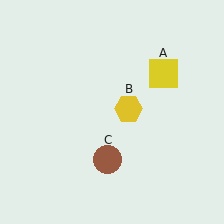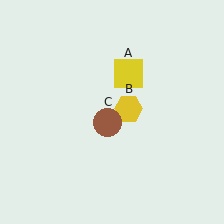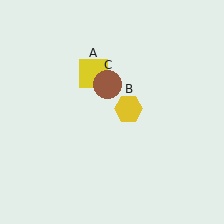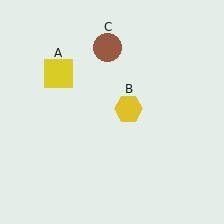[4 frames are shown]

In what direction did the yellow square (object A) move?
The yellow square (object A) moved left.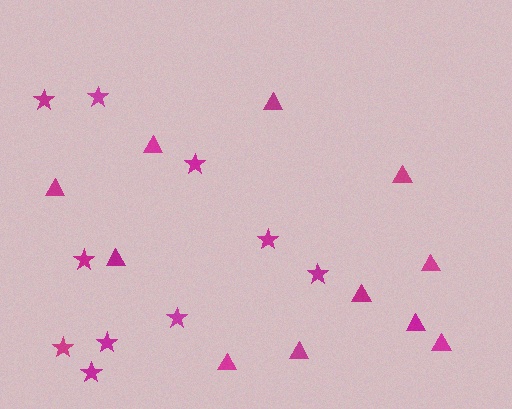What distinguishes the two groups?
There are 2 groups: one group of stars (10) and one group of triangles (11).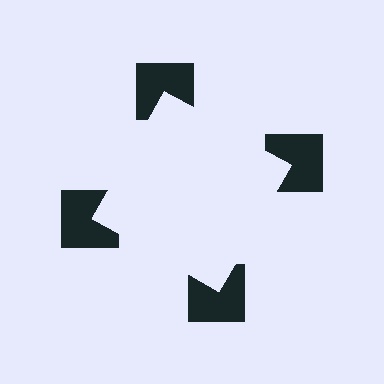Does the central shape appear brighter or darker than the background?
It typically appears slightly brighter than the background, even though no actual brightness change is drawn.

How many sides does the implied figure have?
4 sides.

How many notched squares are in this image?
There are 4 — one at each vertex of the illusory square.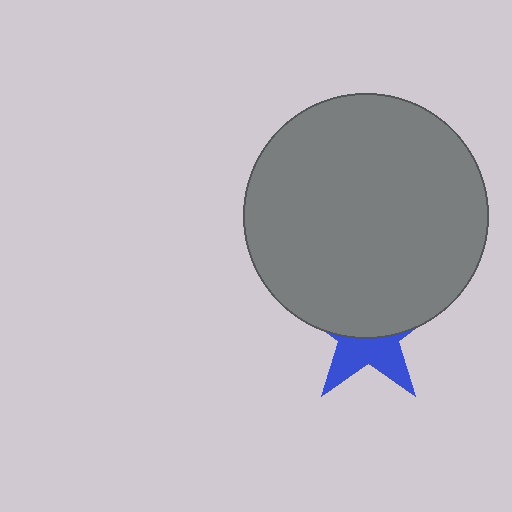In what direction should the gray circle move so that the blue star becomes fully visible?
The gray circle should move up. That is the shortest direction to clear the overlap and leave the blue star fully visible.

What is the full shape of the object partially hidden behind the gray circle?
The partially hidden object is a blue star.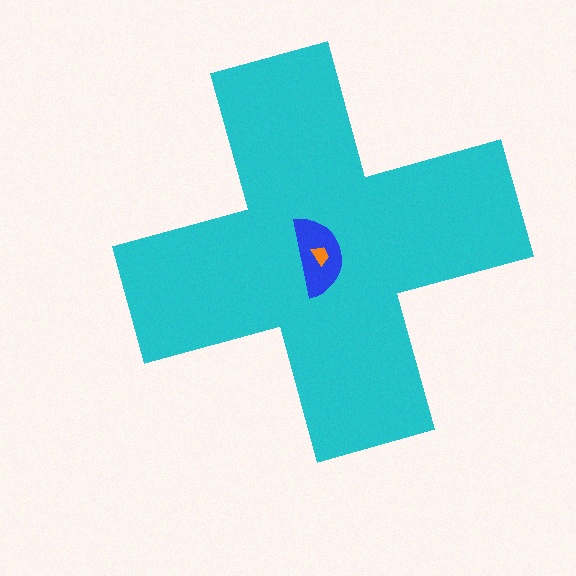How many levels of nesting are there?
3.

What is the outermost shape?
The cyan cross.